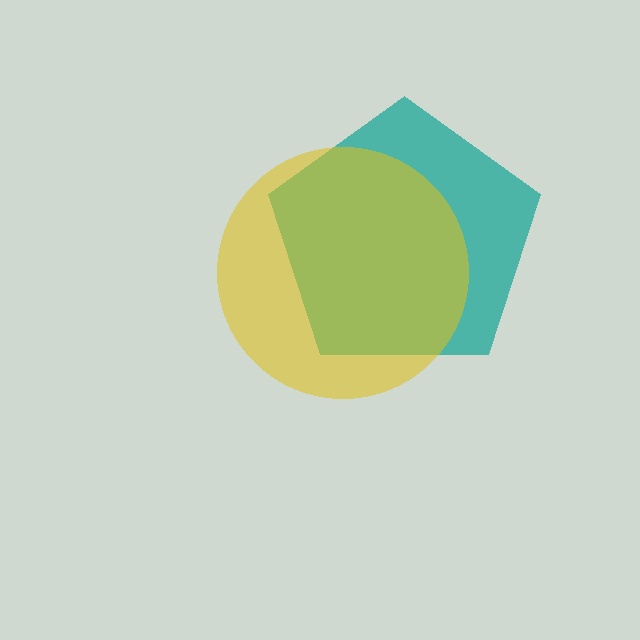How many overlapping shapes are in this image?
There are 2 overlapping shapes in the image.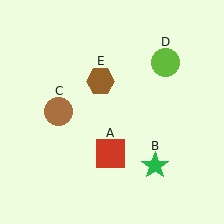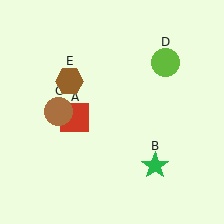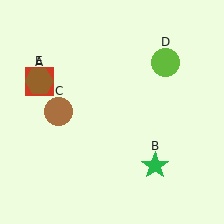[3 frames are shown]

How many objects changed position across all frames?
2 objects changed position: red square (object A), brown hexagon (object E).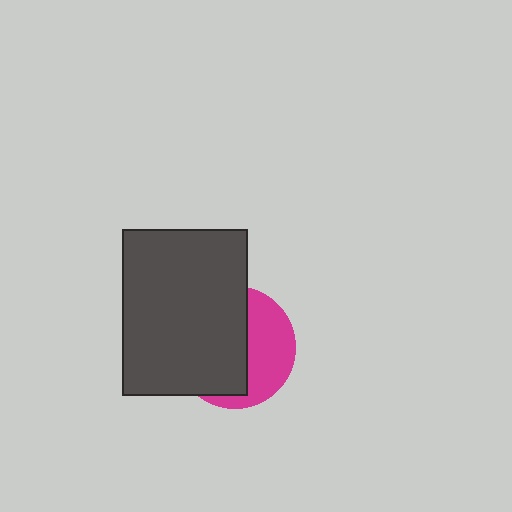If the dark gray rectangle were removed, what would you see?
You would see the complete magenta circle.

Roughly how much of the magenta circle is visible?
A small part of it is visible (roughly 41%).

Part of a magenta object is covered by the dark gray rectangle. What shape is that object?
It is a circle.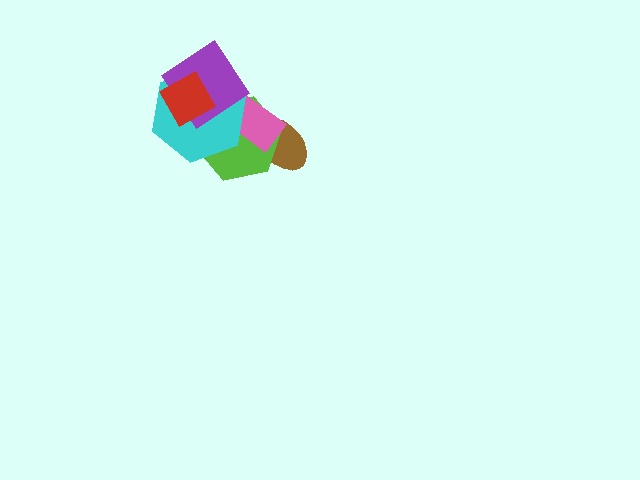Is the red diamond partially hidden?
No, no other shape covers it.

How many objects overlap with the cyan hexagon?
4 objects overlap with the cyan hexagon.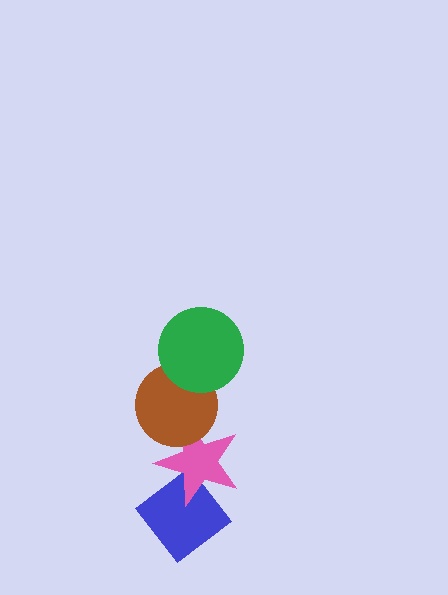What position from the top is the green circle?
The green circle is 1st from the top.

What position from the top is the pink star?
The pink star is 3rd from the top.